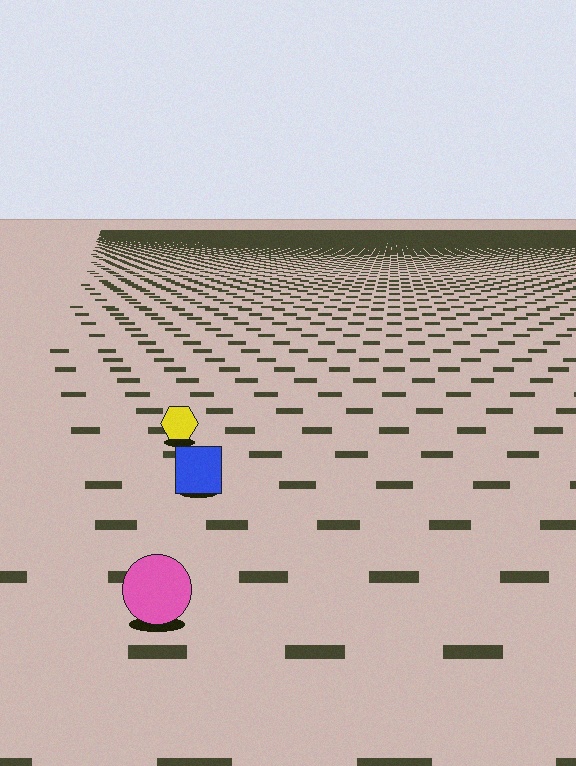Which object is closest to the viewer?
The pink circle is closest. The texture marks near it are larger and more spread out.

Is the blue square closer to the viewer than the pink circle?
No. The pink circle is closer — you can tell from the texture gradient: the ground texture is coarser near it.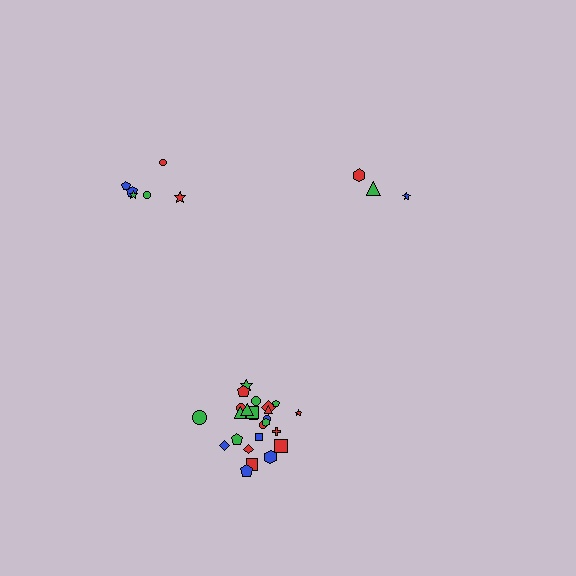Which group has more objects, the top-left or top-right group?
The top-left group.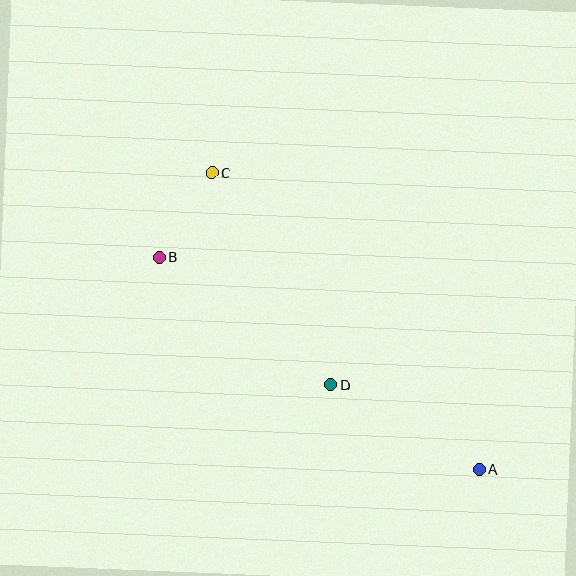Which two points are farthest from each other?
Points A and C are farthest from each other.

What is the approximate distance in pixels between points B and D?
The distance between B and D is approximately 214 pixels.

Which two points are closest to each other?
Points B and C are closest to each other.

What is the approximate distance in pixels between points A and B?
The distance between A and B is approximately 384 pixels.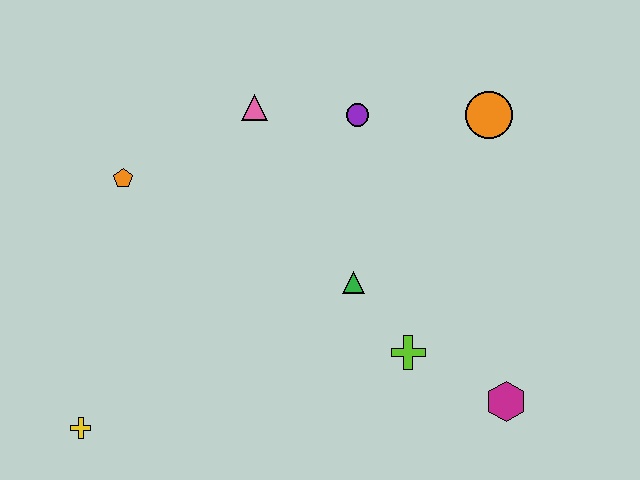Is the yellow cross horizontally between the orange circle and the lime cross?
No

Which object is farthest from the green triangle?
The yellow cross is farthest from the green triangle.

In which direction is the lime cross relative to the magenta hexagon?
The lime cross is to the left of the magenta hexagon.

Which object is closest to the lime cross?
The green triangle is closest to the lime cross.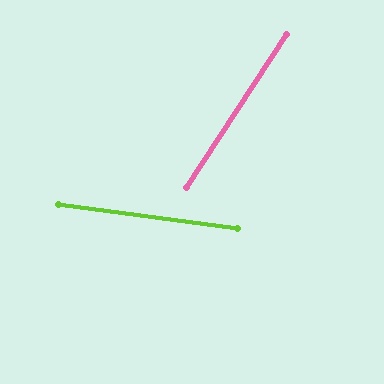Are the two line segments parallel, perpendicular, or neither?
Neither parallel nor perpendicular — they differ by about 65°.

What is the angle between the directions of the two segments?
Approximately 65 degrees.